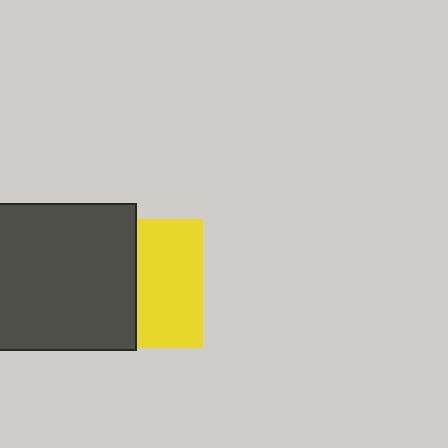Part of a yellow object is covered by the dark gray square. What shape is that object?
It is a square.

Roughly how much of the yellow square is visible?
About half of it is visible (roughly 52%).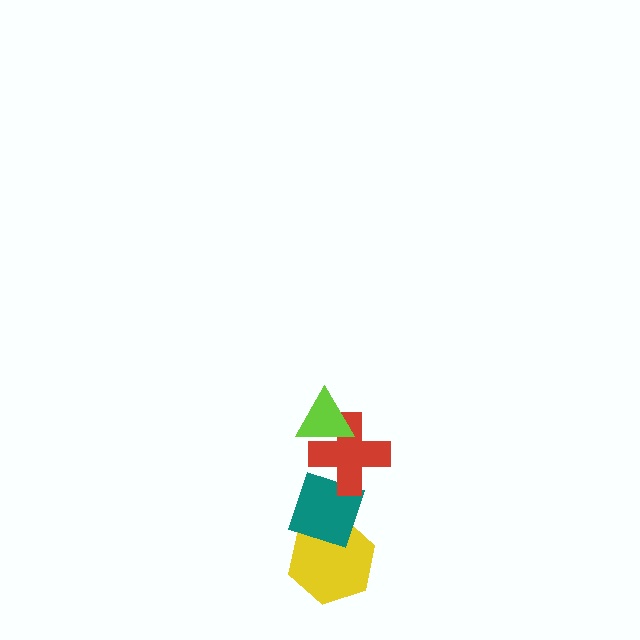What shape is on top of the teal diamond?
The red cross is on top of the teal diamond.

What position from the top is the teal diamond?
The teal diamond is 3rd from the top.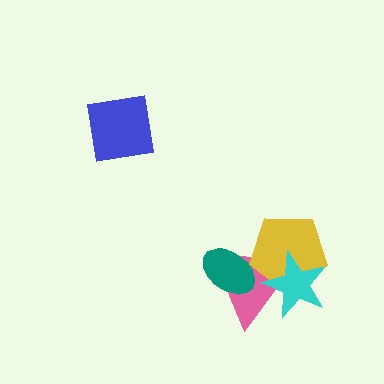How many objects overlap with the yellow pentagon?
3 objects overlap with the yellow pentagon.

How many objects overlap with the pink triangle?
3 objects overlap with the pink triangle.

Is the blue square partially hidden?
No, no other shape covers it.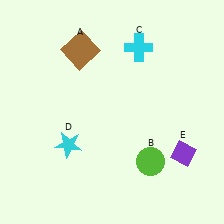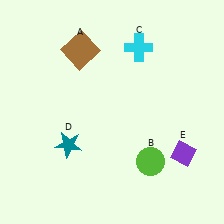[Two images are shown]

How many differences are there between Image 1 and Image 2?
There is 1 difference between the two images.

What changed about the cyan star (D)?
In Image 1, D is cyan. In Image 2, it changed to teal.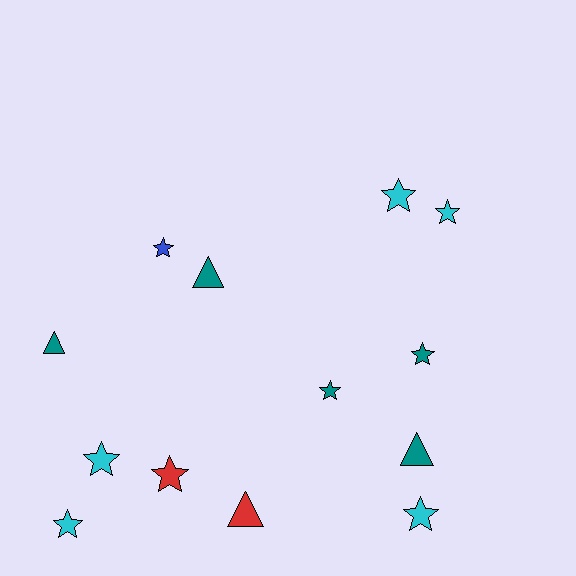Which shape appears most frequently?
Star, with 9 objects.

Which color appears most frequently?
Teal, with 5 objects.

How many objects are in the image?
There are 13 objects.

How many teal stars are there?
There are 2 teal stars.